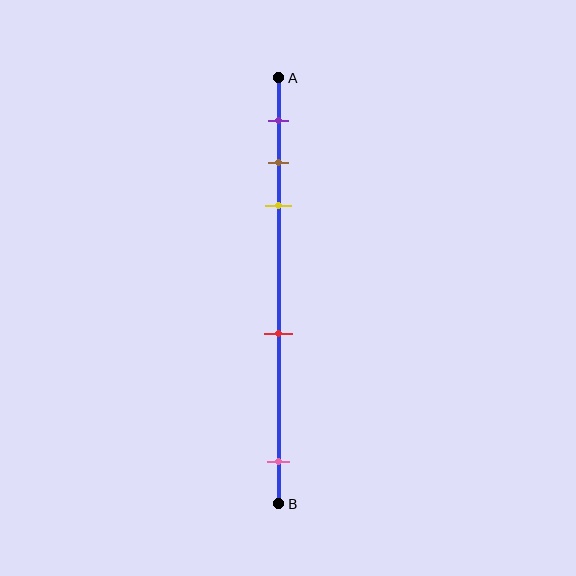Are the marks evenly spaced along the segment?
No, the marks are not evenly spaced.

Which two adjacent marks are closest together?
The brown and yellow marks are the closest adjacent pair.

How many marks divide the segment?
There are 5 marks dividing the segment.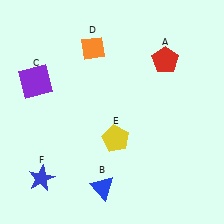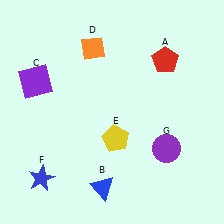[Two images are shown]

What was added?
A purple circle (G) was added in Image 2.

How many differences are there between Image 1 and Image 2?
There is 1 difference between the two images.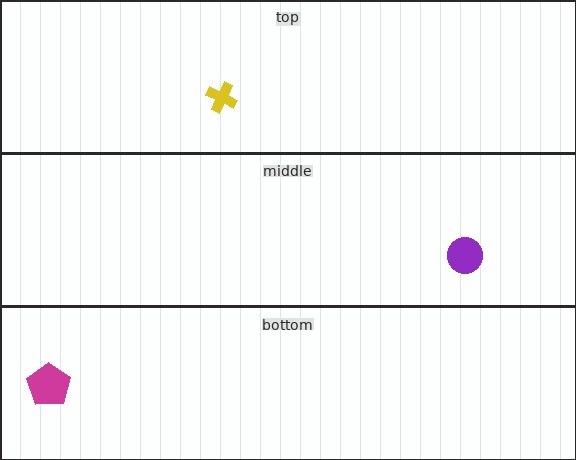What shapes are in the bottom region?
The magenta pentagon.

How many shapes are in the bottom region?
1.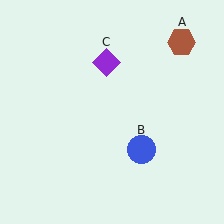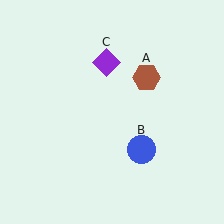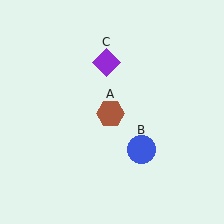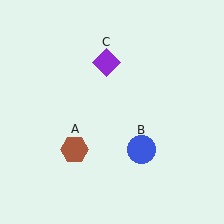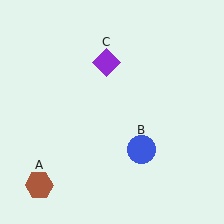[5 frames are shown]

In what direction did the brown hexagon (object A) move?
The brown hexagon (object A) moved down and to the left.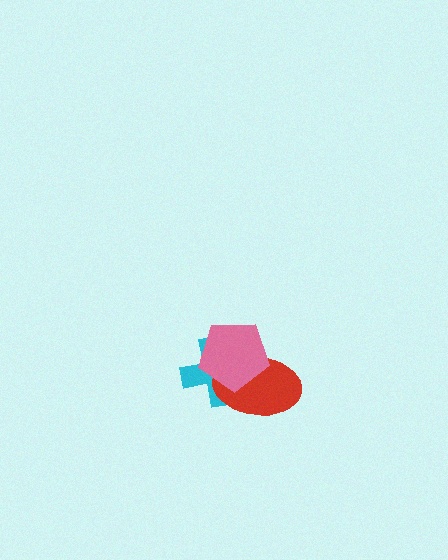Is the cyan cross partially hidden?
Yes, it is partially covered by another shape.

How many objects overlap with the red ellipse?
2 objects overlap with the red ellipse.